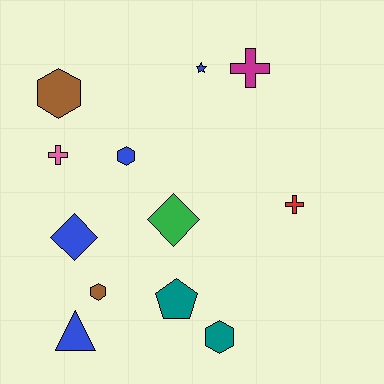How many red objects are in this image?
There is 1 red object.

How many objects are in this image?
There are 12 objects.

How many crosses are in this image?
There are 3 crosses.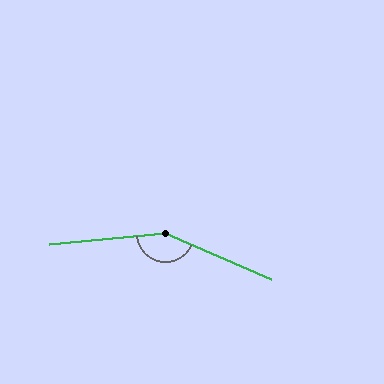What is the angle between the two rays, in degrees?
Approximately 151 degrees.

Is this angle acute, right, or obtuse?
It is obtuse.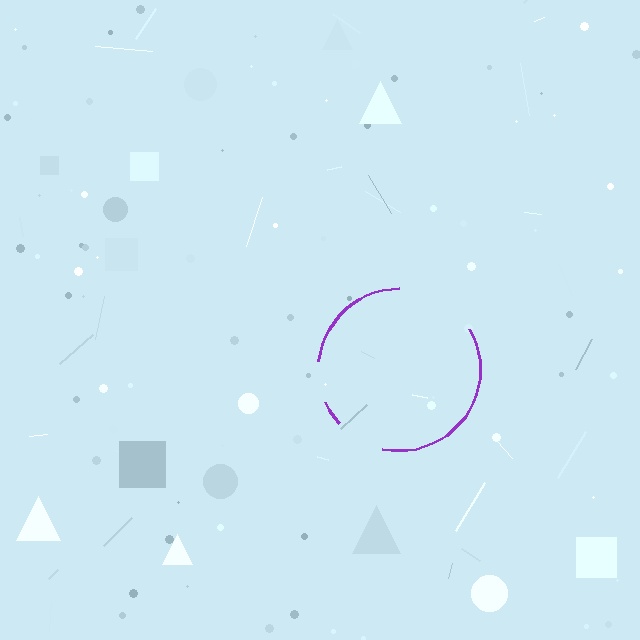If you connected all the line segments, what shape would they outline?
They would outline a circle.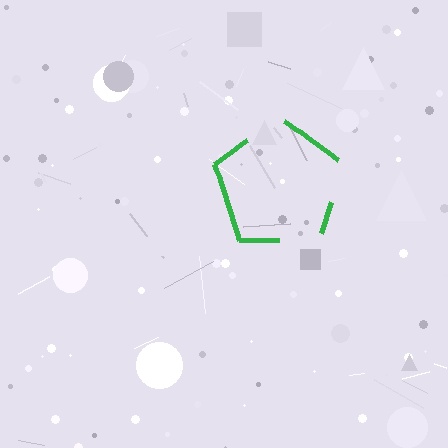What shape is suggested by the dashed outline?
The dashed outline suggests a pentagon.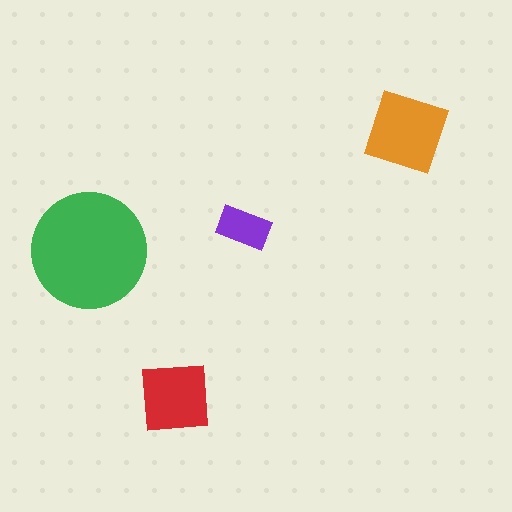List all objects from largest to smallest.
The green circle, the orange square, the red square, the purple rectangle.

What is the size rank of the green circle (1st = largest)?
1st.